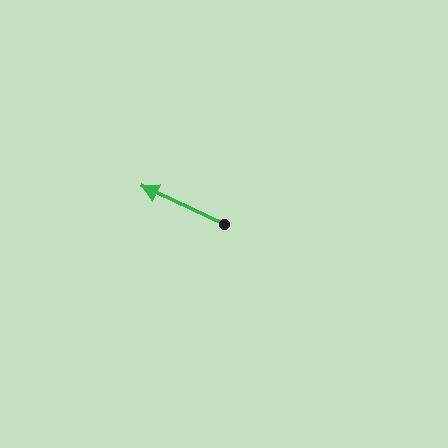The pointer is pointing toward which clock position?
Roughly 10 o'clock.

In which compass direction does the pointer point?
Northwest.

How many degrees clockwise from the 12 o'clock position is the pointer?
Approximately 295 degrees.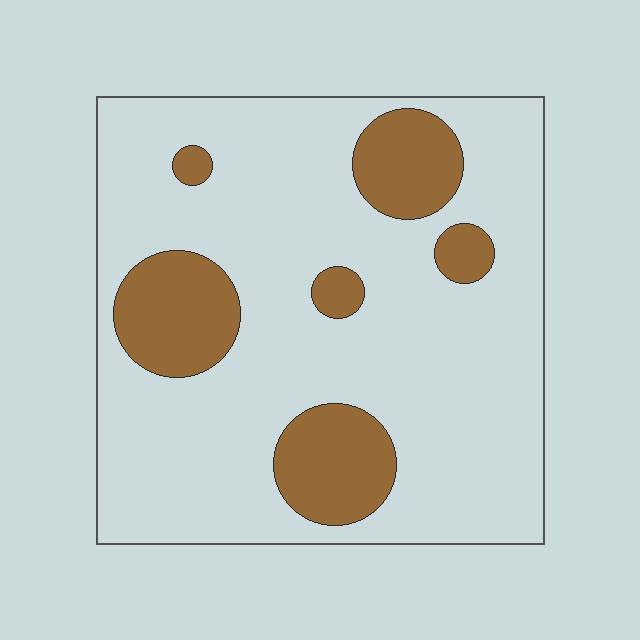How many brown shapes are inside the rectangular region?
6.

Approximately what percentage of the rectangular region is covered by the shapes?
Approximately 20%.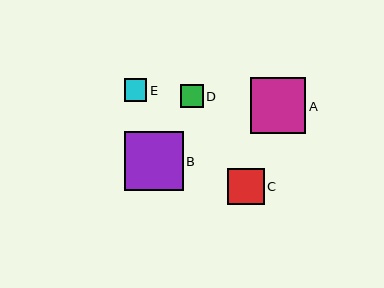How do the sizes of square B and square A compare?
Square B and square A are approximately the same size.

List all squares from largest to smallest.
From largest to smallest: B, A, C, E, D.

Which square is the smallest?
Square D is the smallest with a size of approximately 22 pixels.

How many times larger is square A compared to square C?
Square A is approximately 1.5 times the size of square C.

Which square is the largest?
Square B is the largest with a size of approximately 59 pixels.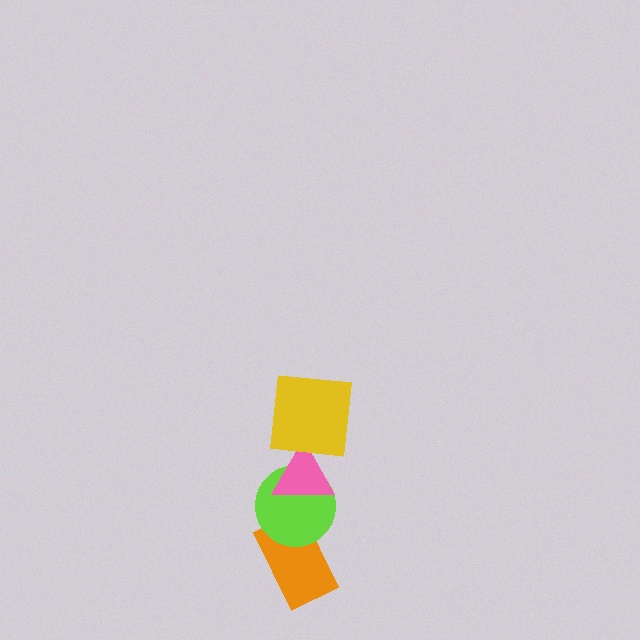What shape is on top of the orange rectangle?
The lime circle is on top of the orange rectangle.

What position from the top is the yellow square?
The yellow square is 1st from the top.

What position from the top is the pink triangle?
The pink triangle is 2nd from the top.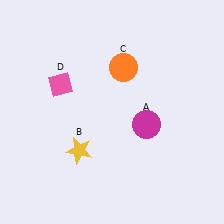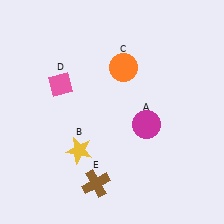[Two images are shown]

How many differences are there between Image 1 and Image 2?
There is 1 difference between the two images.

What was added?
A brown cross (E) was added in Image 2.